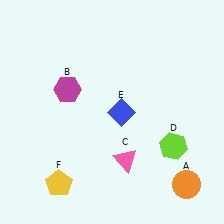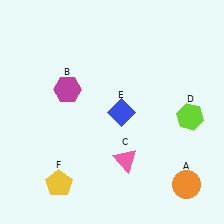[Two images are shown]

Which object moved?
The lime hexagon (D) moved up.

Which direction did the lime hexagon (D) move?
The lime hexagon (D) moved up.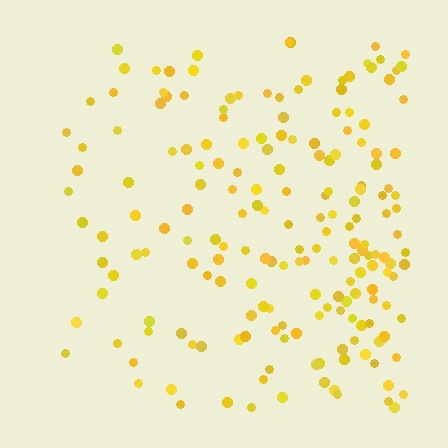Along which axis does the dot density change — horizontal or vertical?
Horizontal.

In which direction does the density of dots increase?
From left to right, with the right side densest.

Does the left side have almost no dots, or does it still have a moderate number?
Still a moderate number, just noticeably fewer than the right.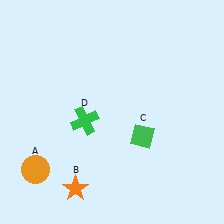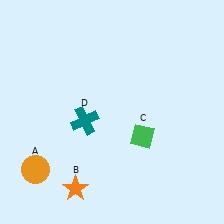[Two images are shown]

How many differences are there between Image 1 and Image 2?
There is 1 difference between the two images.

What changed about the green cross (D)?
In Image 1, D is green. In Image 2, it changed to teal.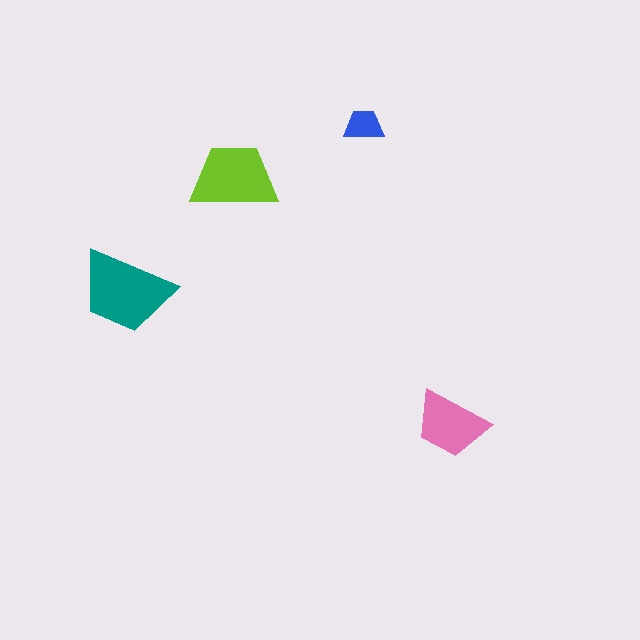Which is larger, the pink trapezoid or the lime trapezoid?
The lime one.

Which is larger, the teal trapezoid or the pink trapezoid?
The teal one.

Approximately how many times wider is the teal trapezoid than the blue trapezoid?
About 2.5 times wider.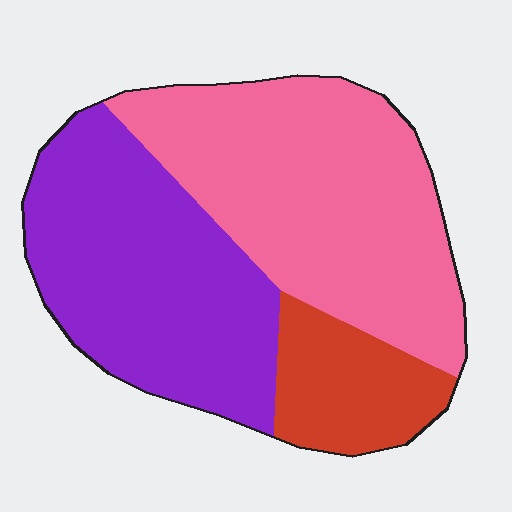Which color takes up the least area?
Red, at roughly 15%.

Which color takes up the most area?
Pink, at roughly 45%.